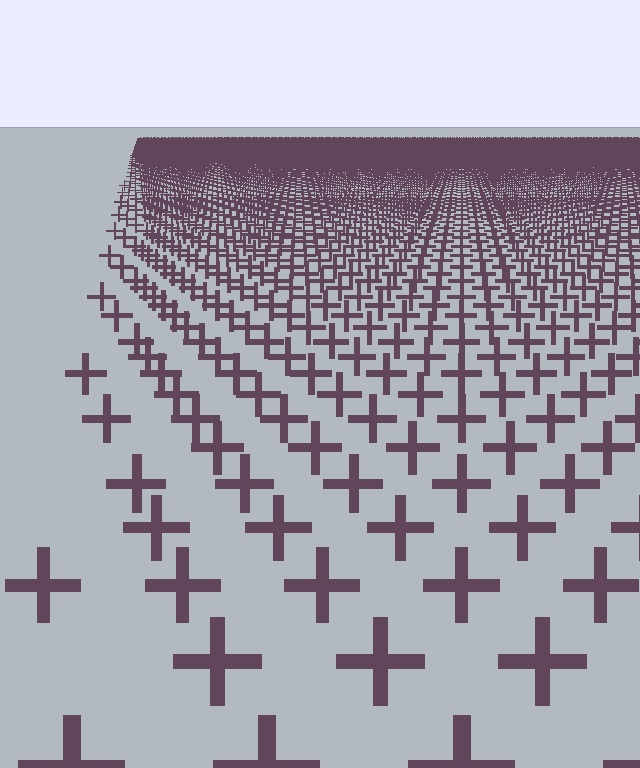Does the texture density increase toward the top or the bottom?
Density increases toward the top.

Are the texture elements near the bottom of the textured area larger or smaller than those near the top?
Larger. Near the bottom, elements are closer to the viewer and appear at a bigger on-screen size.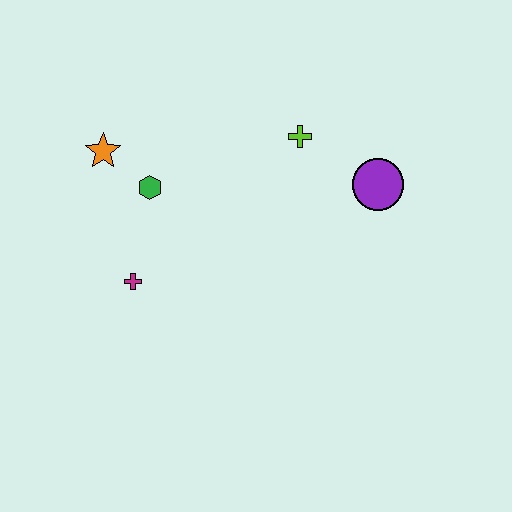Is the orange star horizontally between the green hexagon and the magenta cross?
No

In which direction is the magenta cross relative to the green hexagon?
The magenta cross is below the green hexagon.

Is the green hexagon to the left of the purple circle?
Yes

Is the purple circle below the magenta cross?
No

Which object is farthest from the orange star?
The purple circle is farthest from the orange star.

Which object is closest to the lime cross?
The purple circle is closest to the lime cross.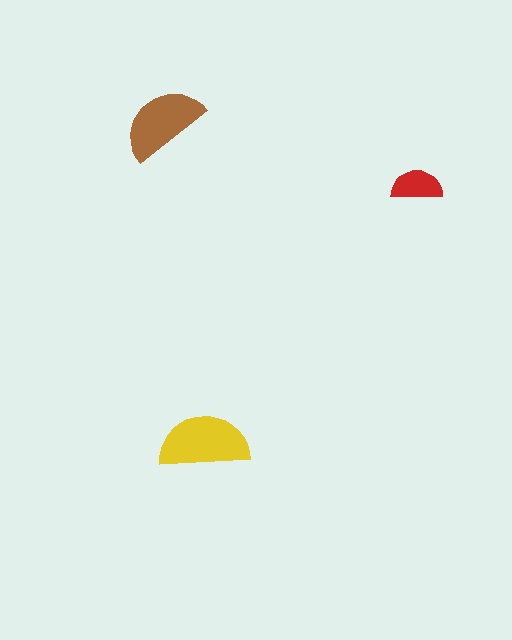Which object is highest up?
The brown semicircle is topmost.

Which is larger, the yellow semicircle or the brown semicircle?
The yellow one.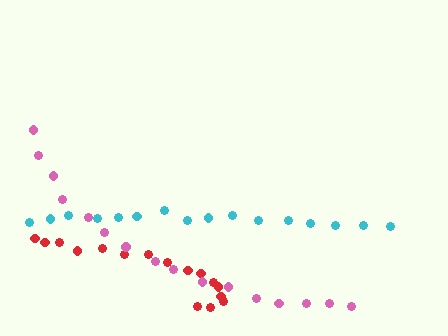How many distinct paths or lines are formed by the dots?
There are 3 distinct paths.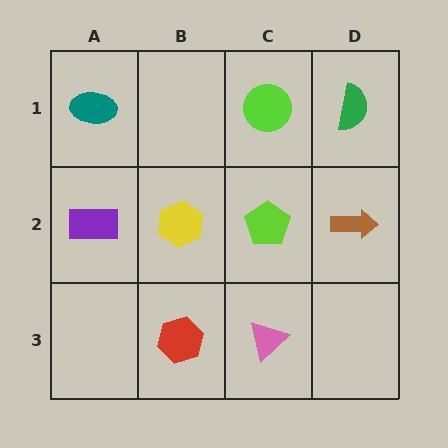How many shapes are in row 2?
4 shapes.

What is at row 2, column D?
A brown arrow.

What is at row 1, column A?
A teal ellipse.